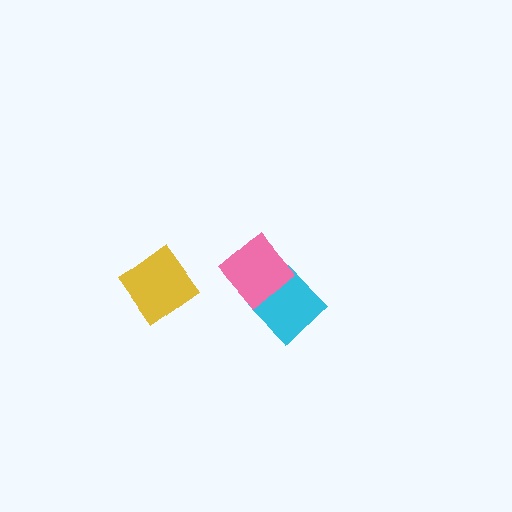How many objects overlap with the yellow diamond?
0 objects overlap with the yellow diamond.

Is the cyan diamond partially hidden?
Yes, it is partially covered by another shape.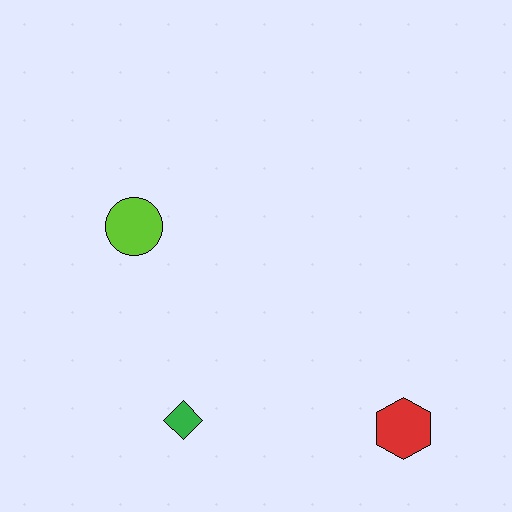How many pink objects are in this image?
There are no pink objects.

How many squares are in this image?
There are no squares.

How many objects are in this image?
There are 3 objects.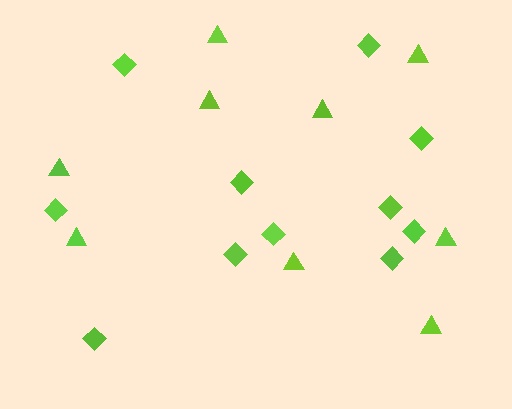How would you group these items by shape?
There are 2 groups: one group of diamonds (11) and one group of triangles (9).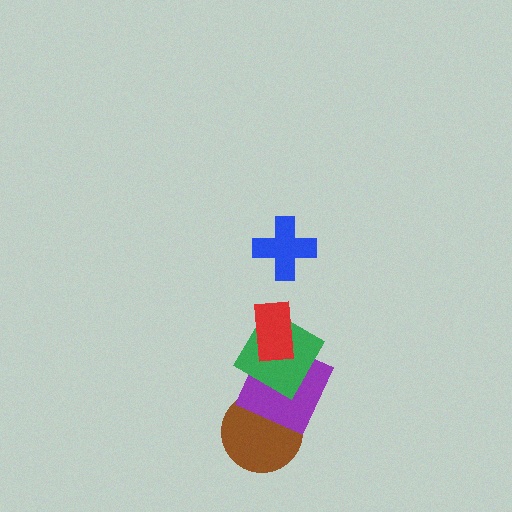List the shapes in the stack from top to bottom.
From top to bottom: the blue cross, the red rectangle, the green diamond, the purple square, the brown circle.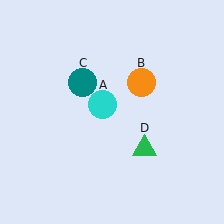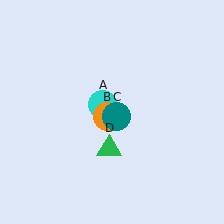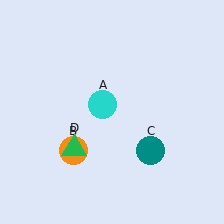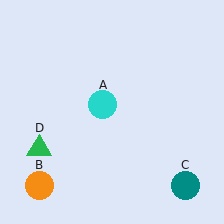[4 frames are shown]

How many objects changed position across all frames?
3 objects changed position: orange circle (object B), teal circle (object C), green triangle (object D).